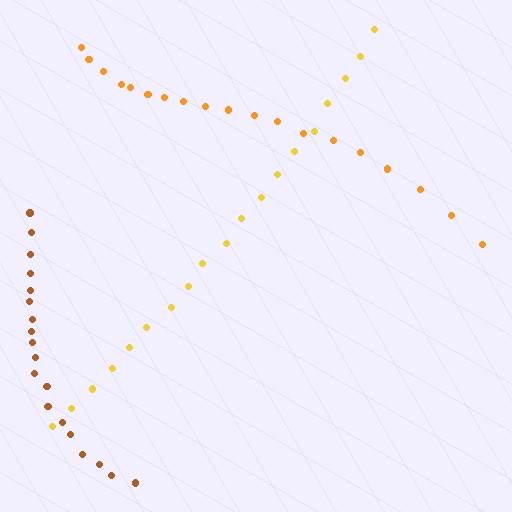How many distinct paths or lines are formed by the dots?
There are 3 distinct paths.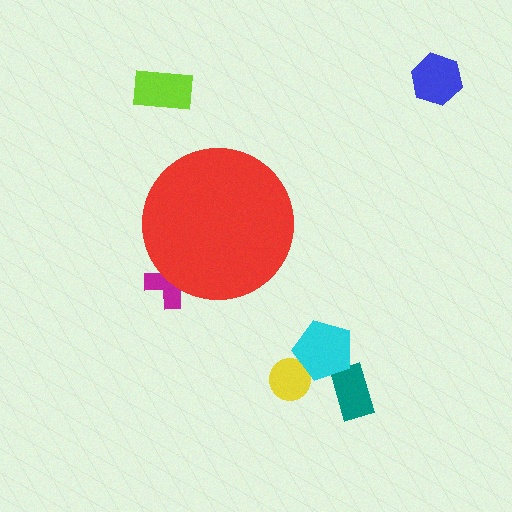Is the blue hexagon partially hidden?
No, the blue hexagon is fully visible.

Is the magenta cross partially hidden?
Yes, the magenta cross is partially hidden behind the red circle.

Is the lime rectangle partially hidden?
No, the lime rectangle is fully visible.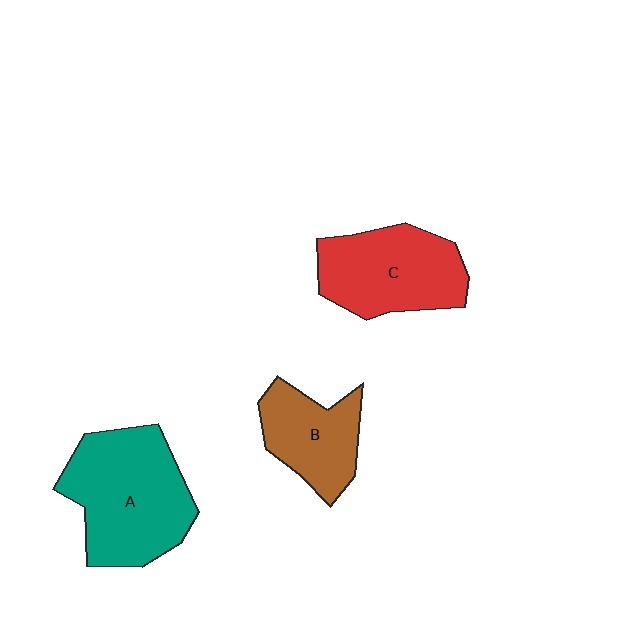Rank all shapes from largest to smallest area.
From largest to smallest: A (teal), C (red), B (brown).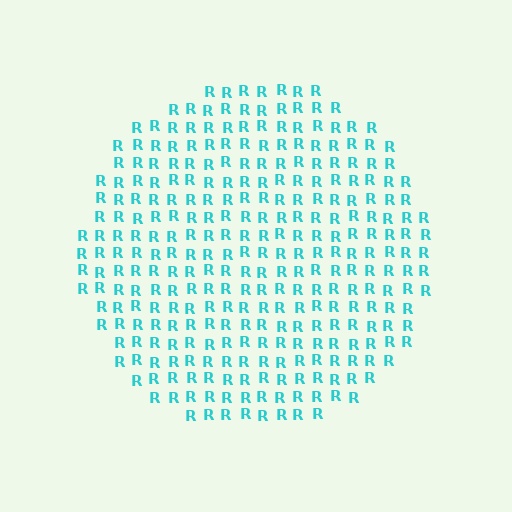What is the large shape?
The large shape is a circle.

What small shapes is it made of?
It is made of small letter R's.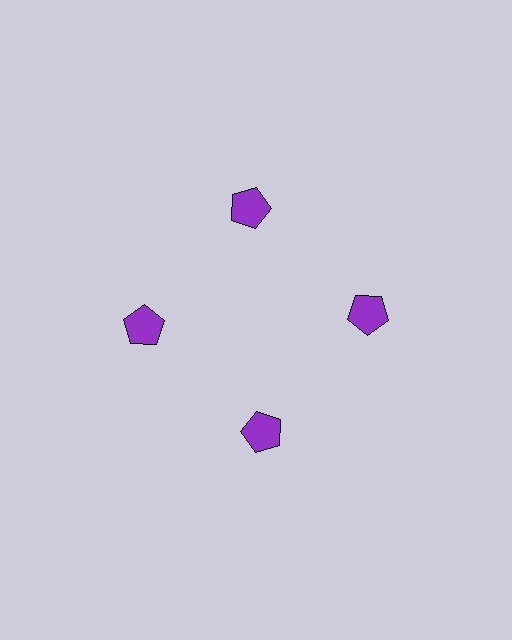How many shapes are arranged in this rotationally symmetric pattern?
There are 4 shapes, arranged in 4 groups of 1.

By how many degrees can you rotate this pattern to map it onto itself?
The pattern maps onto itself every 90 degrees of rotation.